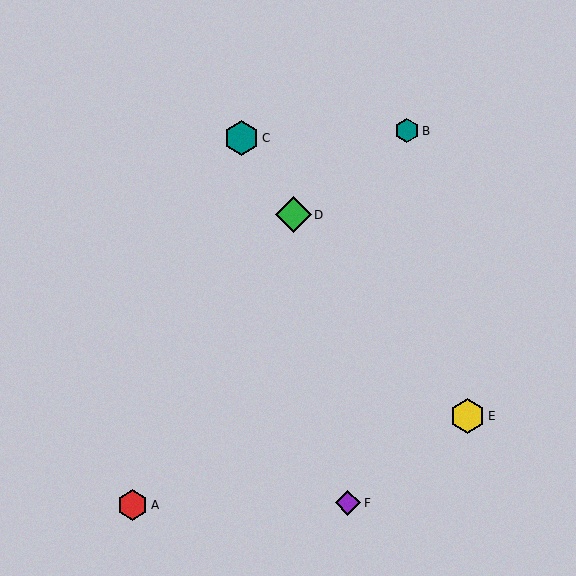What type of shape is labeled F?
Shape F is a purple diamond.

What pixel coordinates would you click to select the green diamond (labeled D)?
Click at (293, 215) to select the green diamond D.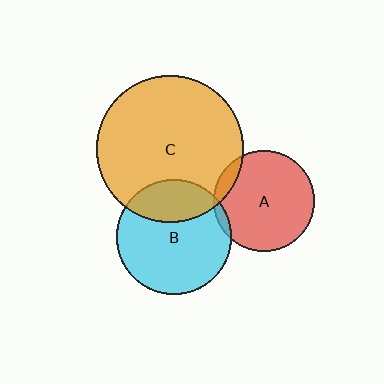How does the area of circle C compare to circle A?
Approximately 2.1 times.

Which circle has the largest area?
Circle C (orange).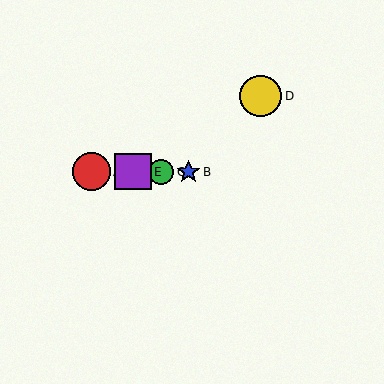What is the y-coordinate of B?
Object B is at y≈172.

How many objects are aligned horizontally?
4 objects (A, B, C, E) are aligned horizontally.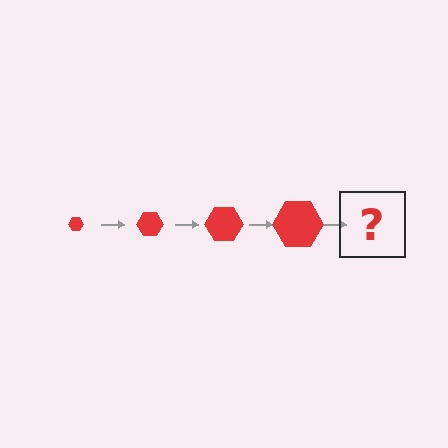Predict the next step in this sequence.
The next step is a red hexagon, larger than the previous one.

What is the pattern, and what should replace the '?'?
The pattern is that the hexagon gets progressively larger each step. The '?' should be a red hexagon, larger than the previous one.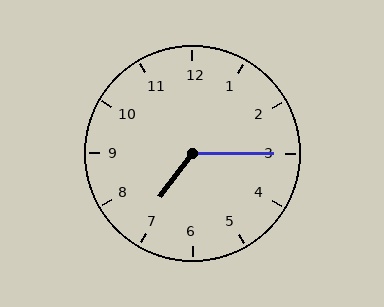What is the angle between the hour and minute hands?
Approximately 128 degrees.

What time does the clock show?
7:15.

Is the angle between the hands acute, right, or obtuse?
It is obtuse.